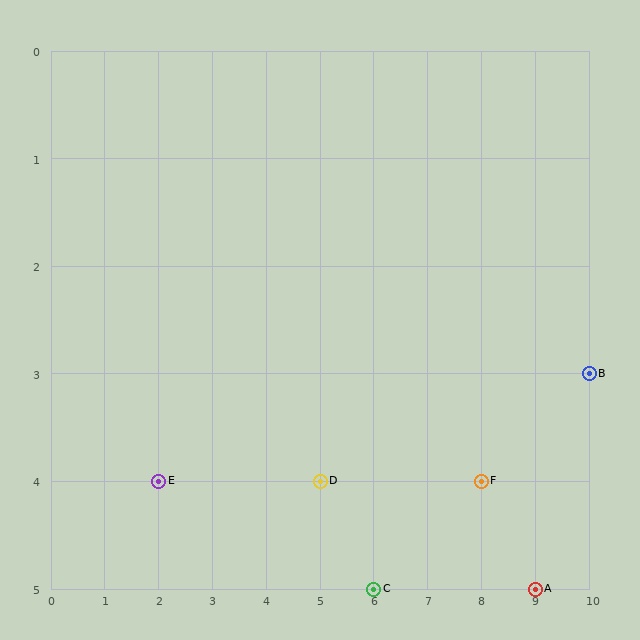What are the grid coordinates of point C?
Point C is at grid coordinates (6, 5).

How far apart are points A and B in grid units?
Points A and B are 1 column and 2 rows apart (about 2.2 grid units diagonally).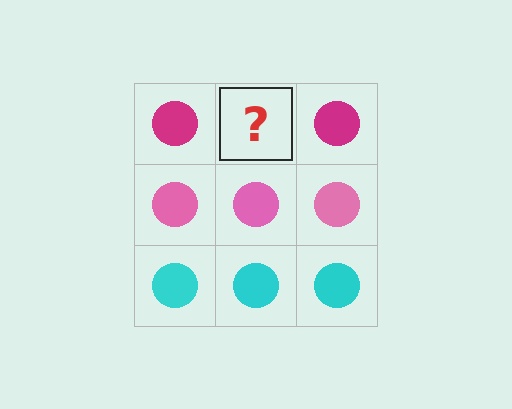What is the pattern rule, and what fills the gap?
The rule is that each row has a consistent color. The gap should be filled with a magenta circle.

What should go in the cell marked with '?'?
The missing cell should contain a magenta circle.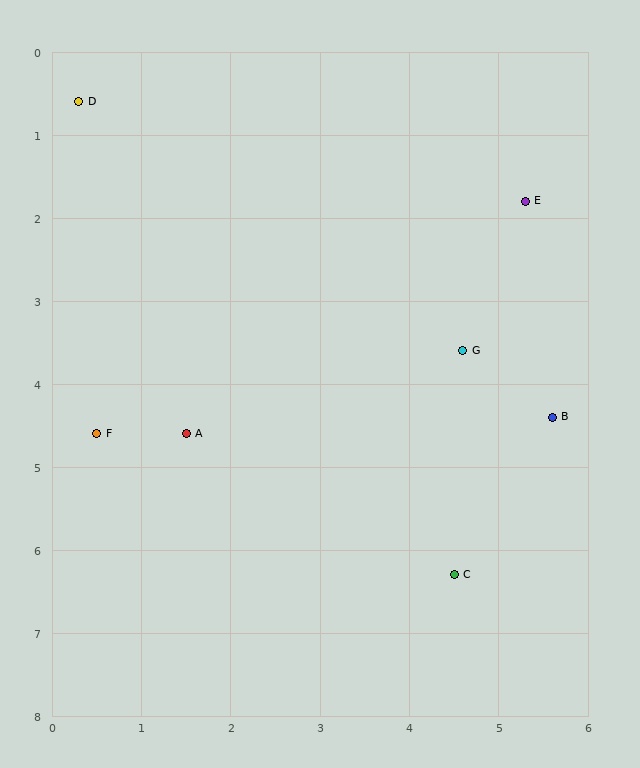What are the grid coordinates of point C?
Point C is at approximately (4.5, 6.3).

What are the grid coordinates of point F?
Point F is at approximately (0.5, 4.6).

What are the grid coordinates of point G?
Point G is at approximately (4.6, 3.6).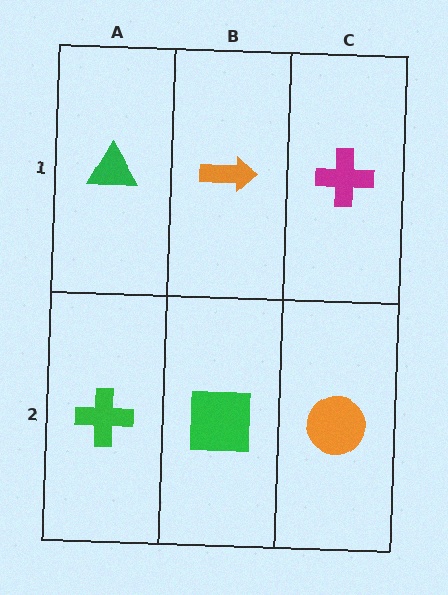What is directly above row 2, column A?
A green triangle.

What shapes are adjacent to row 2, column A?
A green triangle (row 1, column A), a green square (row 2, column B).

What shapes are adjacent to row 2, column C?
A magenta cross (row 1, column C), a green square (row 2, column B).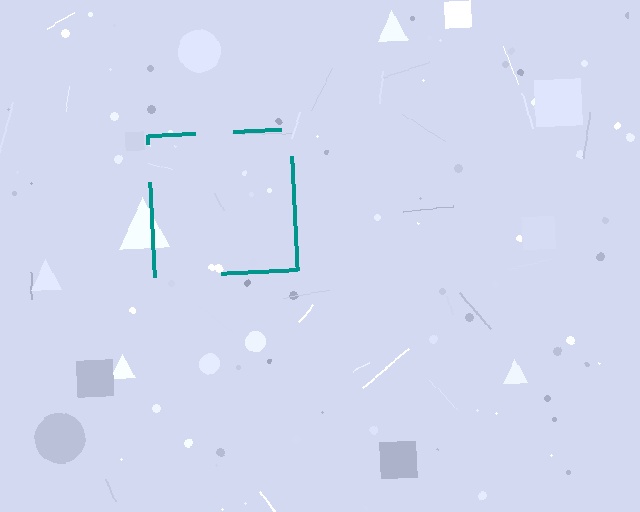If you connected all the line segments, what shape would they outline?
They would outline a square.